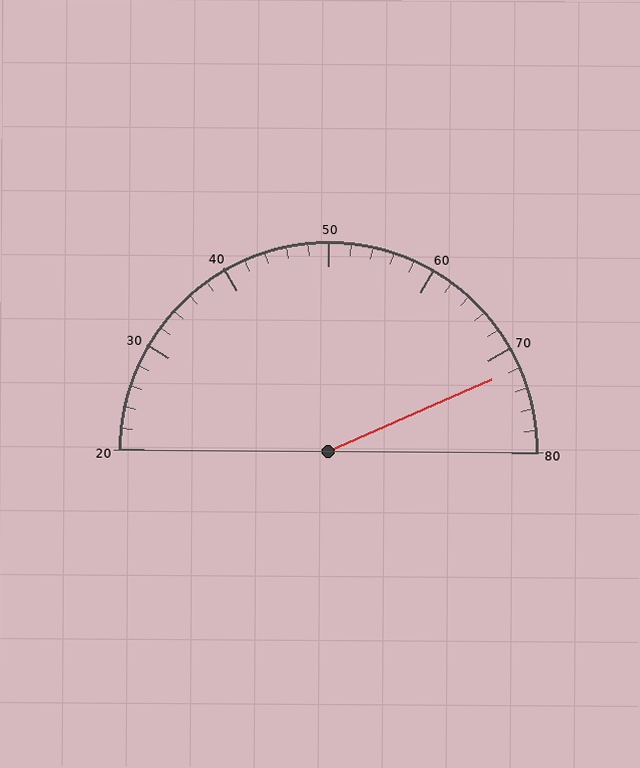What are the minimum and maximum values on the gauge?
The gauge ranges from 20 to 80.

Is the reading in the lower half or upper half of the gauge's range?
The reading is in the upper half of the range (20 to 80).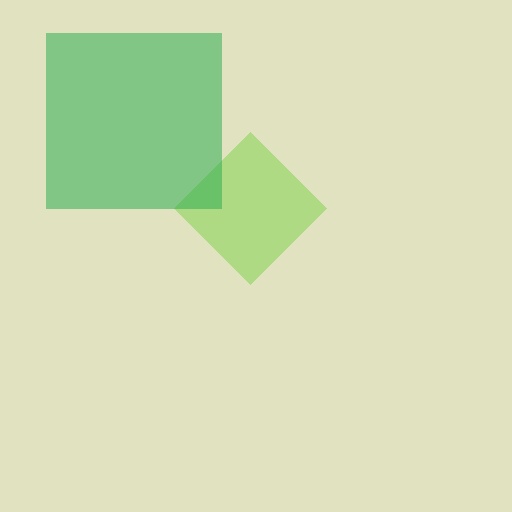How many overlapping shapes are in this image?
There are 2 overlapping shapes in the image.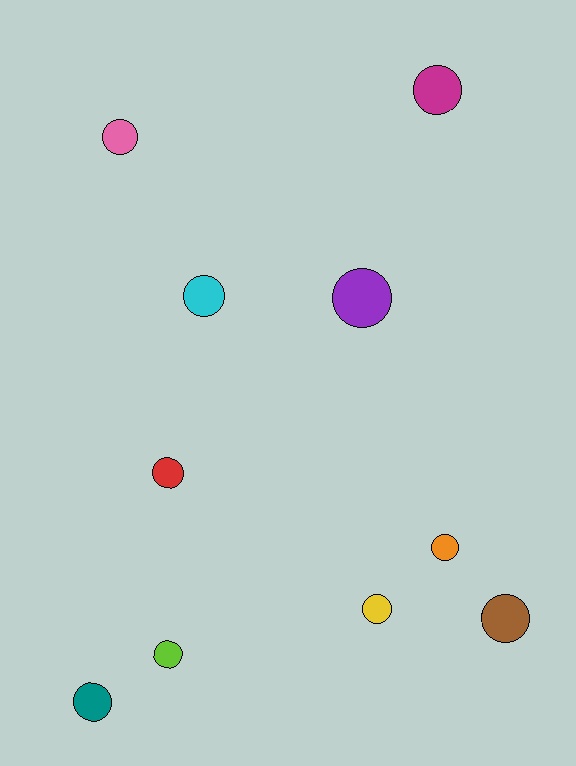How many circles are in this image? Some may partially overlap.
There are 10 circles.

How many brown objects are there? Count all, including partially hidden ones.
There is 1 brown object.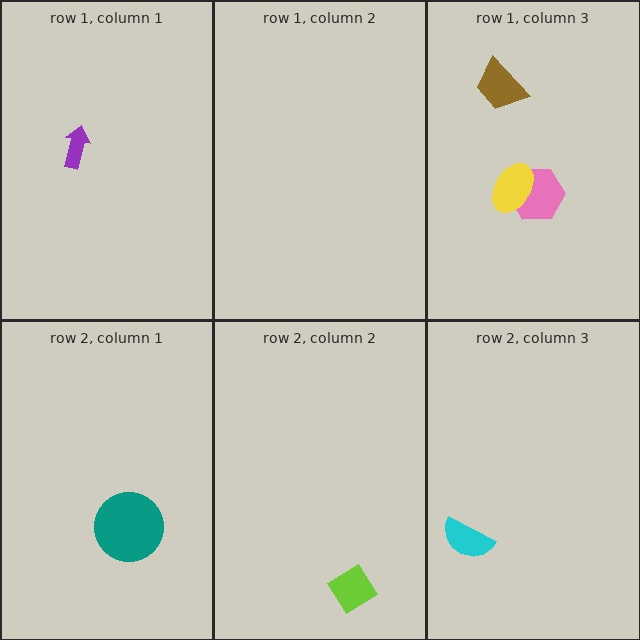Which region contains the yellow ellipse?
The row 1, column 3 region.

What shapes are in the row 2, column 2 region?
The lime diamond.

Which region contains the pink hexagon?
The row 1, column 3 region.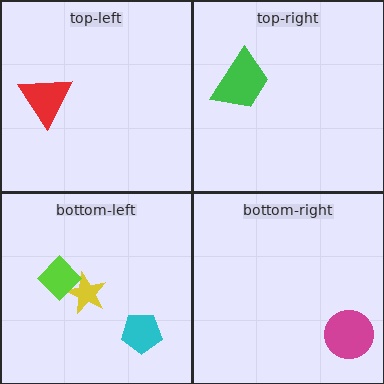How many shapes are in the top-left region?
1.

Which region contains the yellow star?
The bottom-left region.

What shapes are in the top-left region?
The red triangle.